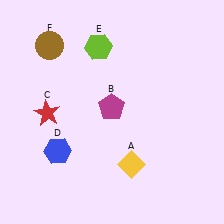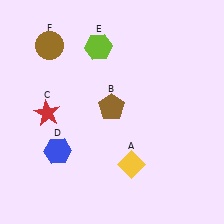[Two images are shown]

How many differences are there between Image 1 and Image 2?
There is 1 difference between the two images.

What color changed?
The pentagon (B) changed from magenta in Image 1 to brown in Image 2.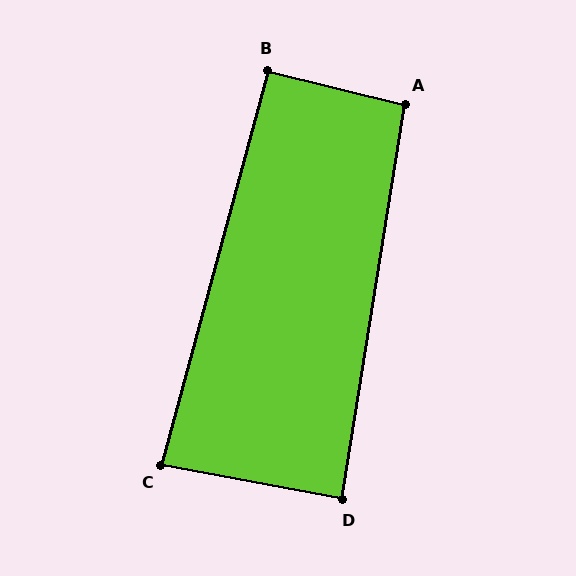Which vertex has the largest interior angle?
A, at approximately 95 degrees.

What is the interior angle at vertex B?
Approximately 92 degrees (approximately right).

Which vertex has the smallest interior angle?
C, at approximately 85 degrees.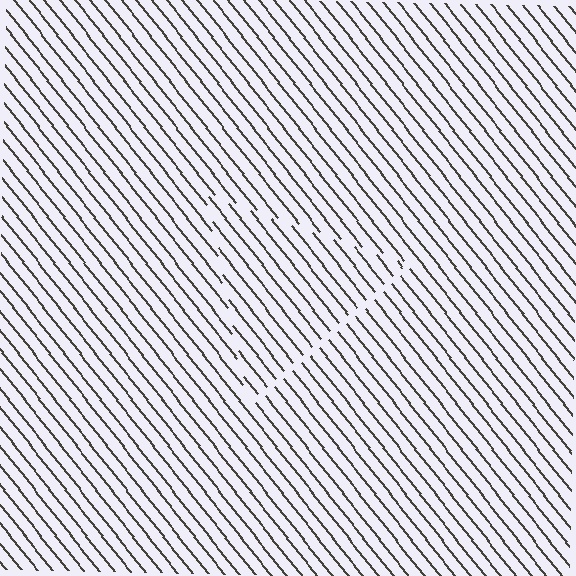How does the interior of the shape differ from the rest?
The interior of the shape contains the same grating, shifted by half a period — the contour is defined by the phase discontinuity where line-ends from the inner and outer gratings abut.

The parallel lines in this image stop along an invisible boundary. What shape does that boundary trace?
An illusory triangle. The interior of the shape contains the same grating, shifted by half a period — the contour is defined by the phase discontinuity where line-ends from the inner and outer gratings abut.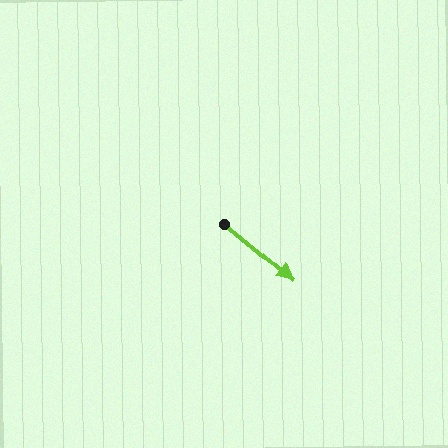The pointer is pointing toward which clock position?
Roughly 4 o'clock.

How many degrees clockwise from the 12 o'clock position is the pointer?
Approximately 129 degrees.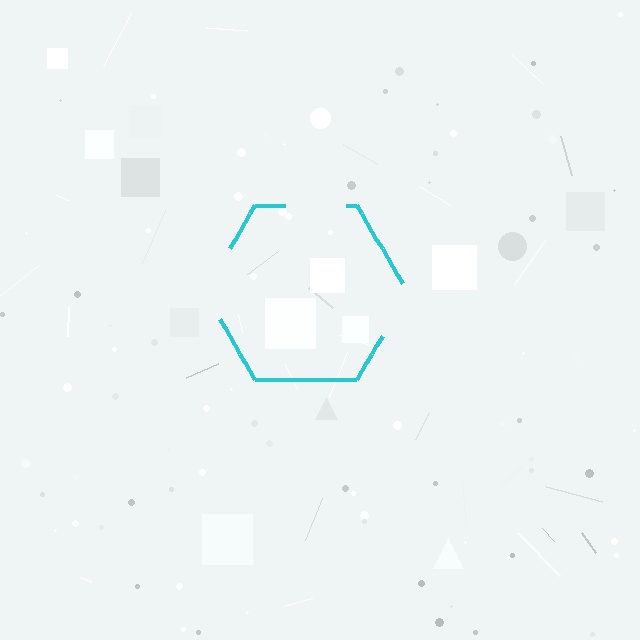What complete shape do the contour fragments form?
The contour fragments form a hexagon.